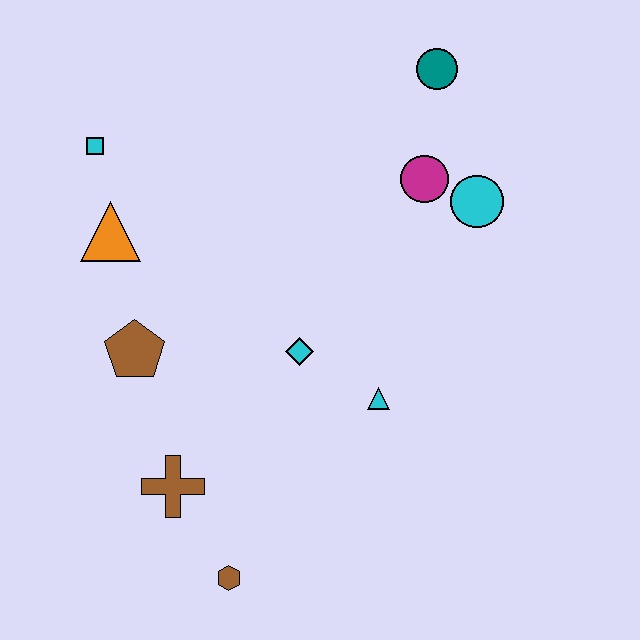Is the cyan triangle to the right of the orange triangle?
Yes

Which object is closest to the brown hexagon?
The brown cross is closest to the brown hexagon.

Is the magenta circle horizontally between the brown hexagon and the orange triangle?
No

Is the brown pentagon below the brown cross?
No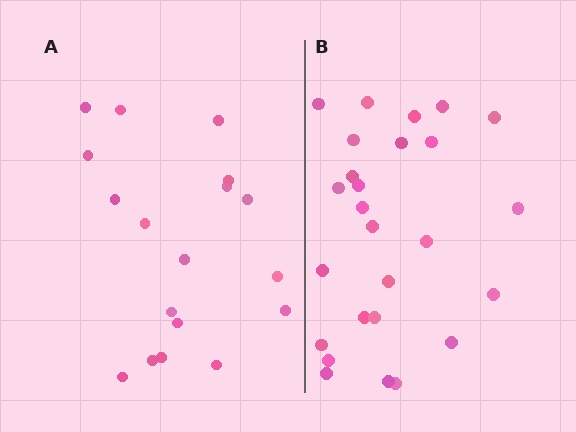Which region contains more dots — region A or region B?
Region B (the right region) has more dots.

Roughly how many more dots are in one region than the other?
Region B has roughly 8 or so more dots than region A.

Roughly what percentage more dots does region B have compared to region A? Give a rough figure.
About 45% more.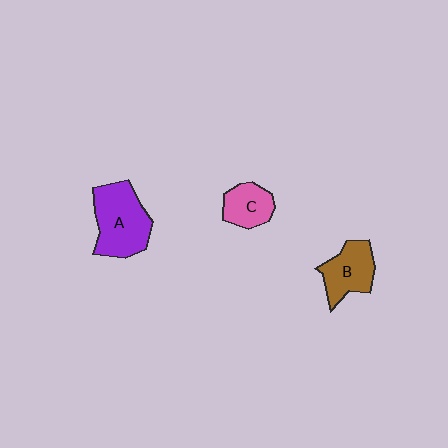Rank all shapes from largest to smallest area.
From largest to smallest: A (purple), B (brown), C (pink).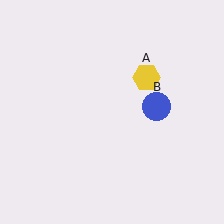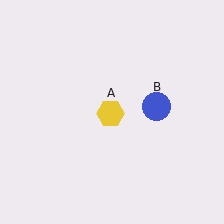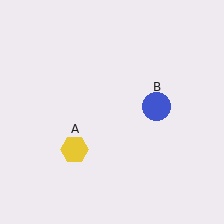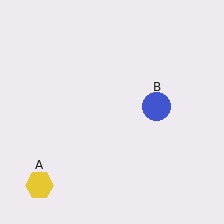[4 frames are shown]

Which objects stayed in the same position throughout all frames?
Blue circle (object B) remained stationary.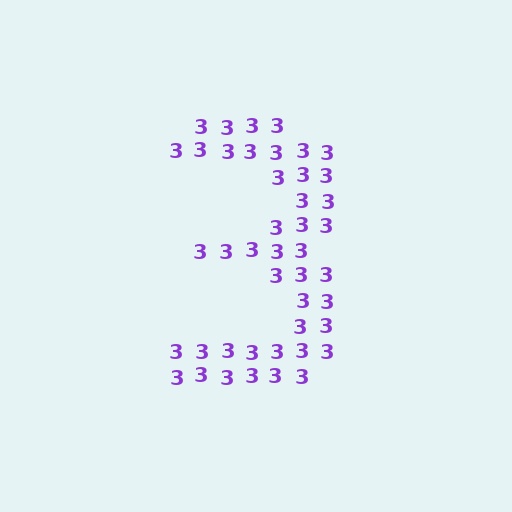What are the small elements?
The small elements are digit 3's.